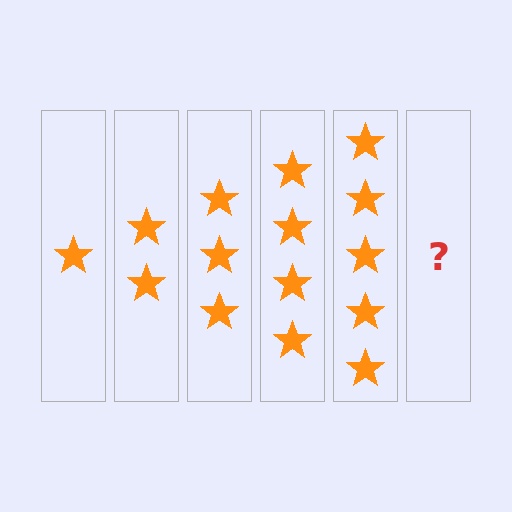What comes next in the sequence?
The next element should be 6 stars.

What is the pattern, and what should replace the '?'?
The pattern is that each step adds one more star. The '?' should be 6 stars.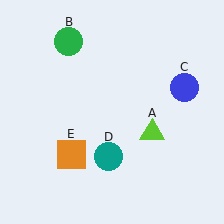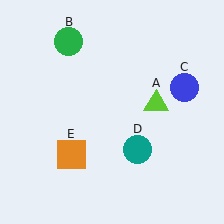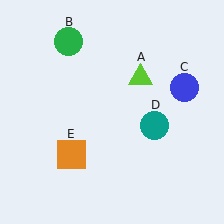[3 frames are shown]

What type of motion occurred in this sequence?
The lime triangle (object A), teal circle (object D) rotated counterclockwise around the center of the scene.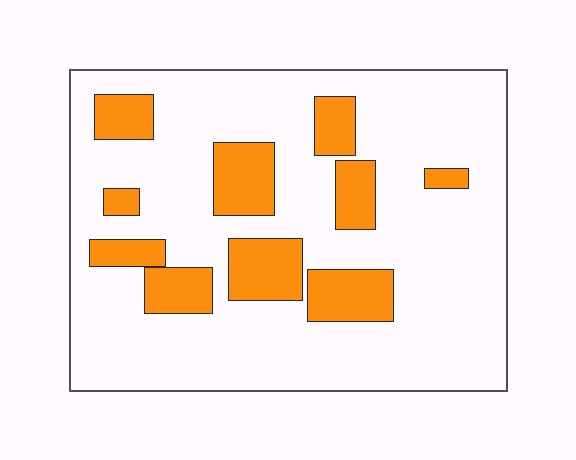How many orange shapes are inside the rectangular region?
10.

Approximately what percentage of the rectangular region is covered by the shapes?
Approximately 20%.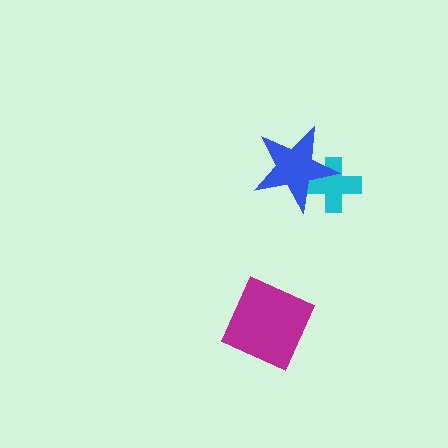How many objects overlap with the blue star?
1 object overlaps with the blue star.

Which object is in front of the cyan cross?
The blue star is in front of the cyan cross.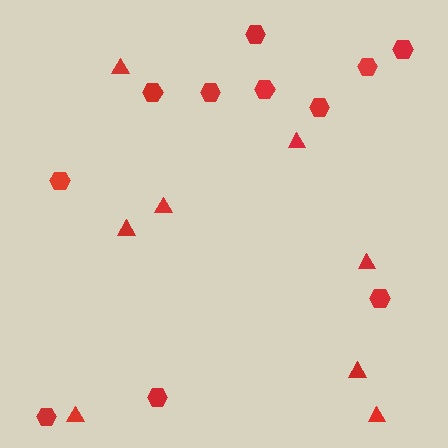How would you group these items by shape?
There are 2 groups: one group of triangles (8) and one group of hexagons (11).